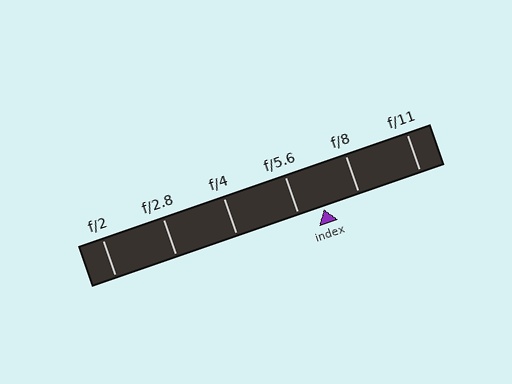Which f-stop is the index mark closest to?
The index mark is closest to f/5.6.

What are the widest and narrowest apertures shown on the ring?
The widest aperture shown is f/2 and the narrowest is f/11.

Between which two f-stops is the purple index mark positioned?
The index mark is between f/5.6 and f/8.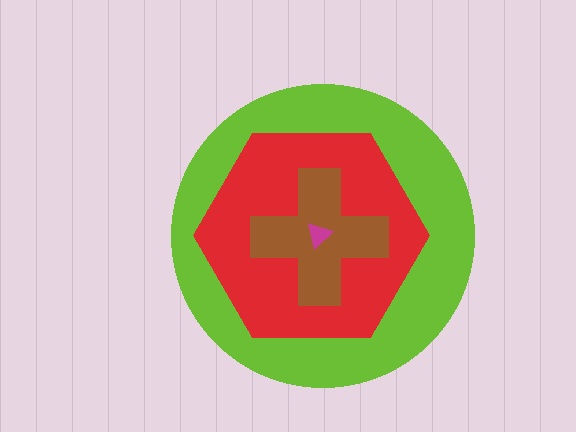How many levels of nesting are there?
4.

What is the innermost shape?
The magenta triangle.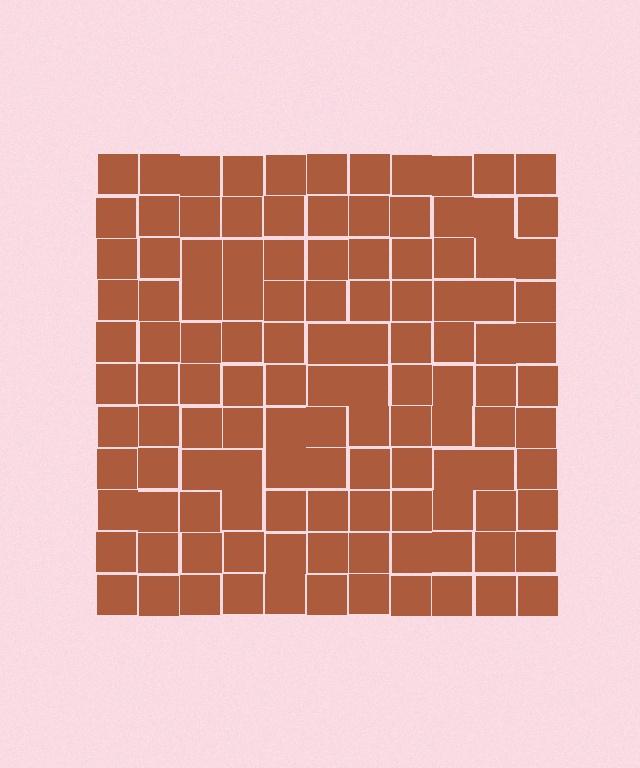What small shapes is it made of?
It is made of small squares.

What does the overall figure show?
The overall figure shows a square.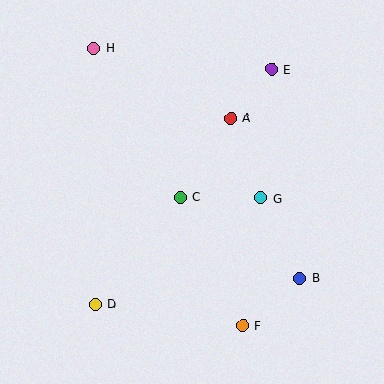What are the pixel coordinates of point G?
Point G is at (261, 198).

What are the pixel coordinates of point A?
Point A is at (231, 118).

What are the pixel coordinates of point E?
Point E is at (272, 69).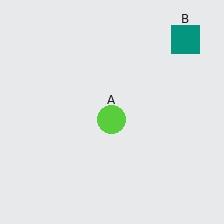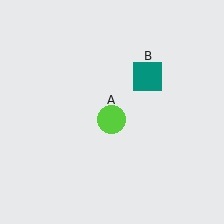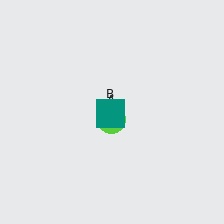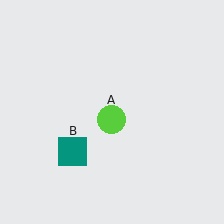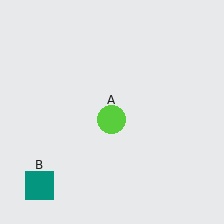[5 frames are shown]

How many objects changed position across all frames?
1 object changed position: teal square (object B).